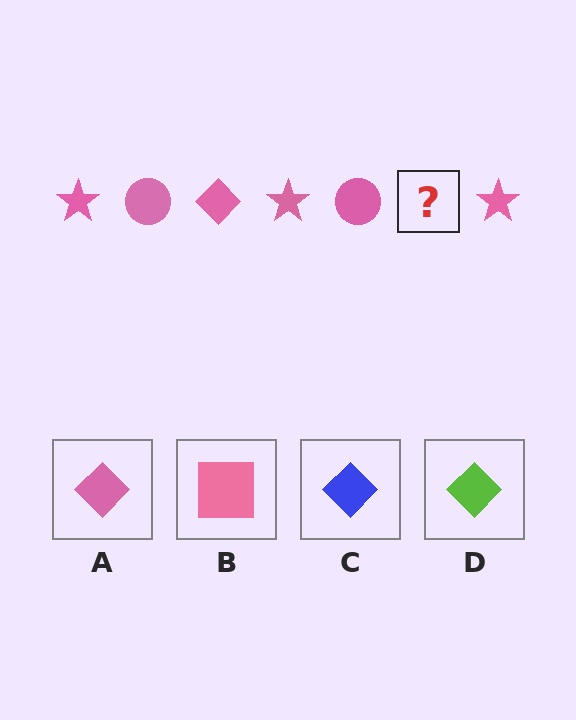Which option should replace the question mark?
Option A.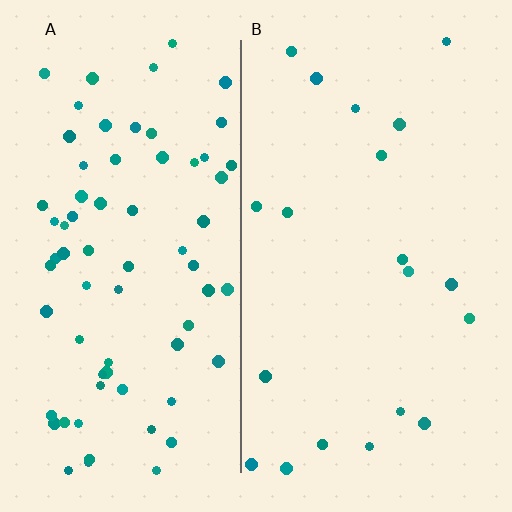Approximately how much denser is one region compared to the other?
Approximately 3.5× — region A over region B.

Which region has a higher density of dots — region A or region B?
A (the left).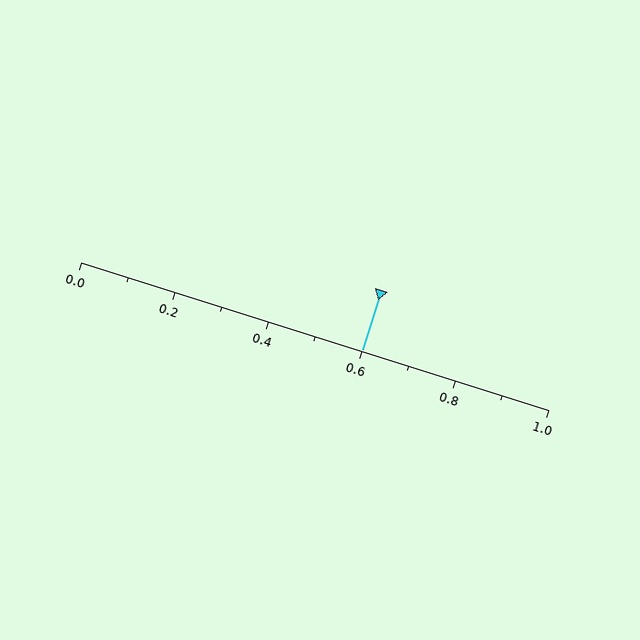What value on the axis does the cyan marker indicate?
The marker indicates approximately 0.6.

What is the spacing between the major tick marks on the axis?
The major ticks are spaced 0.2 apart.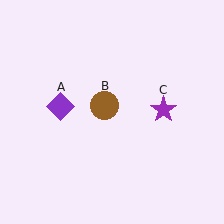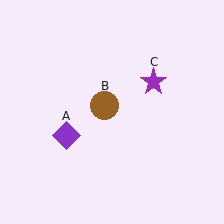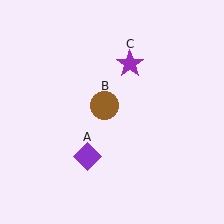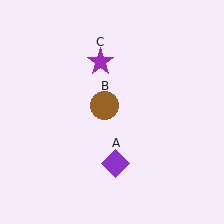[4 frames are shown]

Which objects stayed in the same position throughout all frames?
Brown circle (object B) remained stationary.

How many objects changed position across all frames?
2 objects changed position: purple diamond (object A), purple star (object C).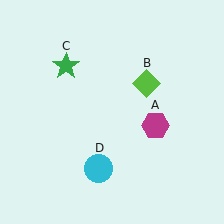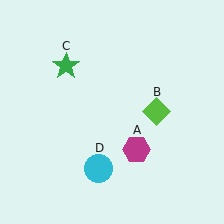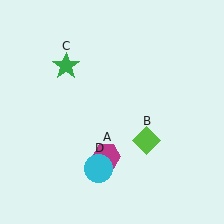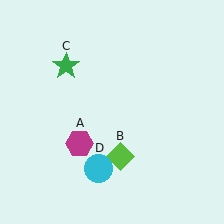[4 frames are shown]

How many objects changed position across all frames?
2 objects changed position: magenta hexagon (object A), lime diamond (object B).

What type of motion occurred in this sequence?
The magenta hexagon (object A), lime diamond (object B) rotated clockwise around the center of the scene.